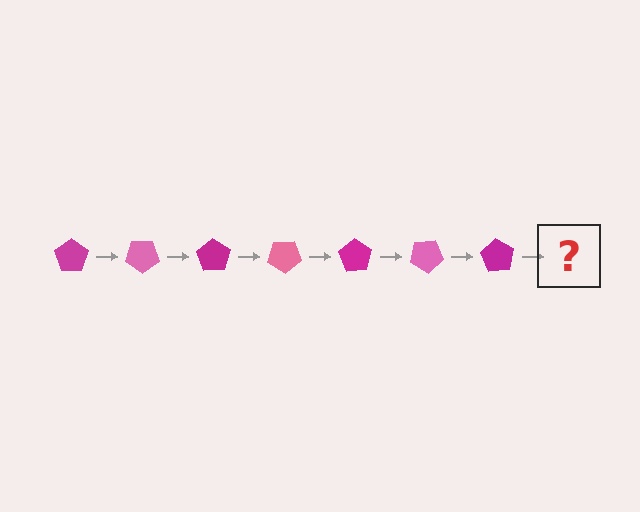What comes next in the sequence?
The next element should be a pink pentagon, rotated 245 degrees from the start.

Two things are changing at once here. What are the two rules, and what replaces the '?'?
The two rules are that it rotates 35 degrees each step and the color cycles through magenta and pink. The '?' should be a pink pentagon, rotated 245 degrees from the start.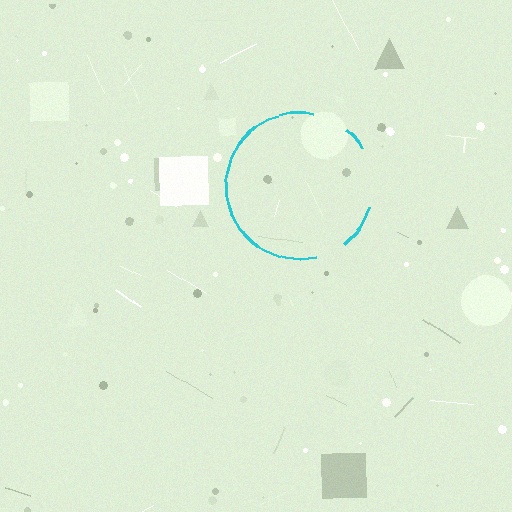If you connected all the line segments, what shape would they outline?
They would outline a circle.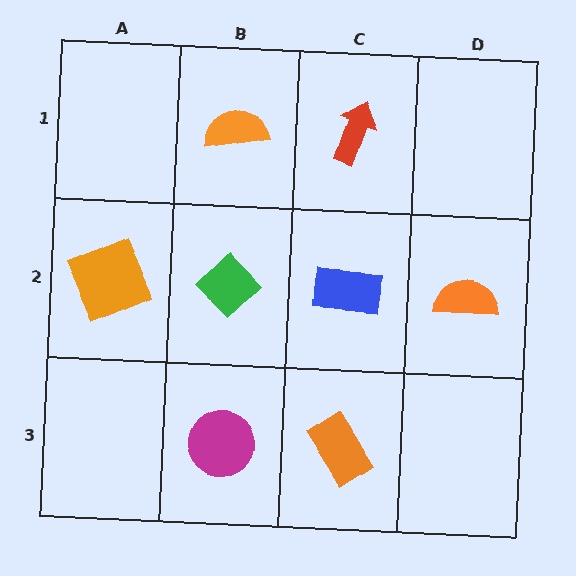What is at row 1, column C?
A red arrow.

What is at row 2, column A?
An orange square.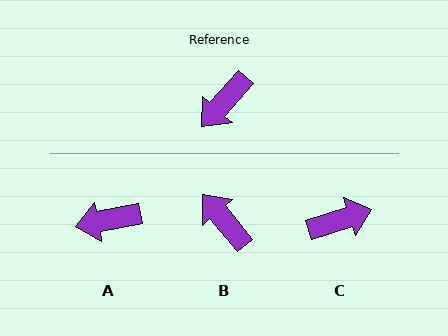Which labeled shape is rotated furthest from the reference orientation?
C, about 150 degrees away.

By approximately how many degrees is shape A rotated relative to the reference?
Approximately 38 degrees clockwise.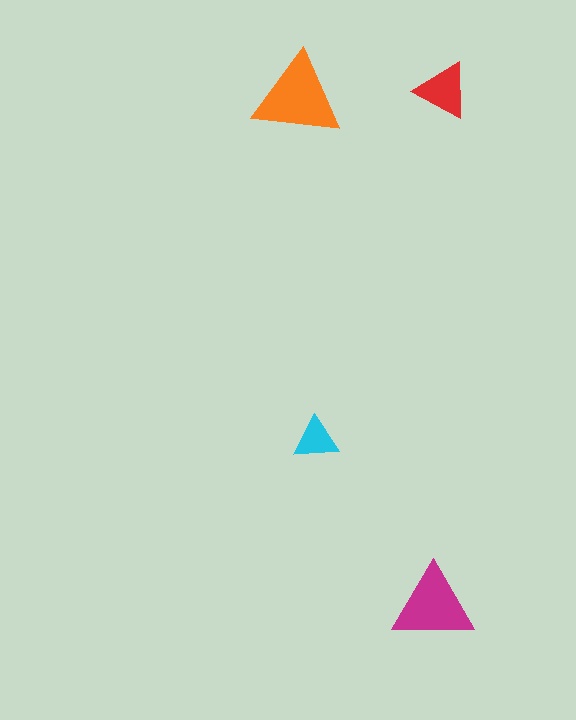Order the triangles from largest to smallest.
the orange one, the magenta one, the red one, the cyan one.